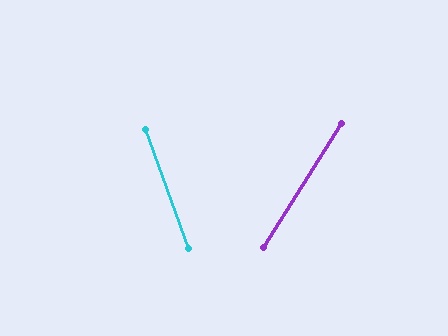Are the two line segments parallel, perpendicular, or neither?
Neither parallel nor perpendicular — they differ by about 52°.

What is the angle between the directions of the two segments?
Approximately 52 degrees.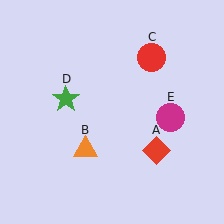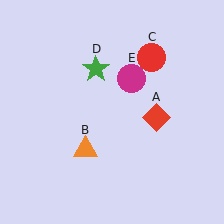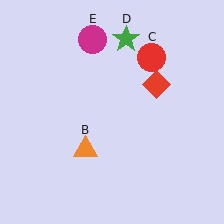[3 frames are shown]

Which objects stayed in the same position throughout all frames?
Orange triangle (object B) and red circle (object C) remained stationary.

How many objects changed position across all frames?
3 objects changed position: red diamond (object A), green star (object D), magenta circle (object E).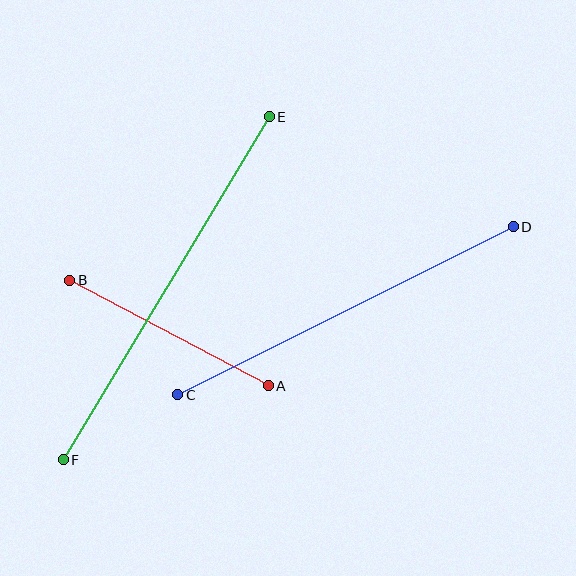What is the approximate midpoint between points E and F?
The midpoint is at approximately (166, 288) pixels.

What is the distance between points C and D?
The distance is approximately 375 pixels.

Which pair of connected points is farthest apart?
Points E and F are farthest apart.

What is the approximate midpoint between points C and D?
The midpoint is at approximately (346, 311) pixels.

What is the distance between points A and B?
The distance is approximately 225 pixels.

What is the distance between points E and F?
The distance is approximately 400 pixels.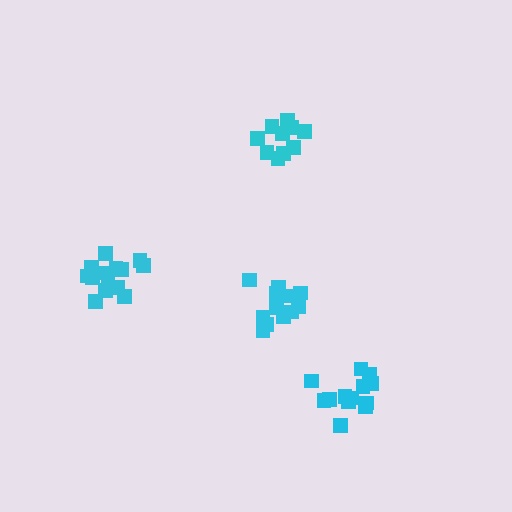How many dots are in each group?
Group 1: 12 dots, Group 2: 14 dots, Group 3: 14 dots, Group 4: 10 dots (50 total).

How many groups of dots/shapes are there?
There are 4 groups.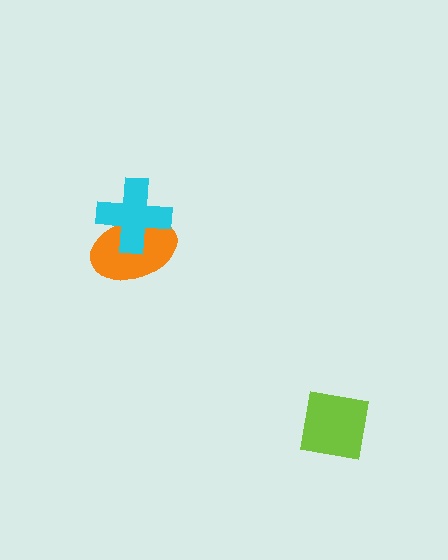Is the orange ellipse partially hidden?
Yes, it is partially covered by another shape.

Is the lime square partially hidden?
No, no other shape covers it.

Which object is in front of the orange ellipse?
The cyan cross is in front of the orange ellipse.